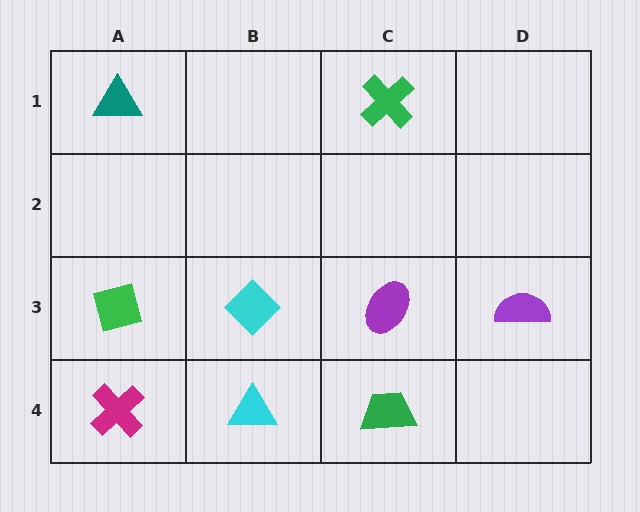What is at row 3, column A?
A green square.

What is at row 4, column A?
A magenta cross.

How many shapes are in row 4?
3 shapes.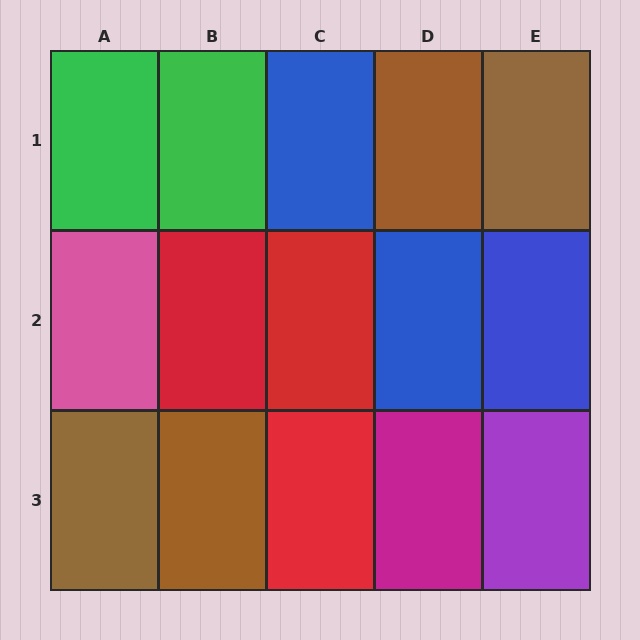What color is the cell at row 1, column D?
Brown.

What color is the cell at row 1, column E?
Brown.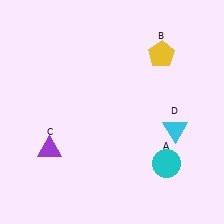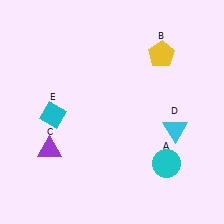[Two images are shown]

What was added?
A cyan diamond (E) was added in Image 2.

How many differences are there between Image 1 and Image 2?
There is 1 difference between the two images.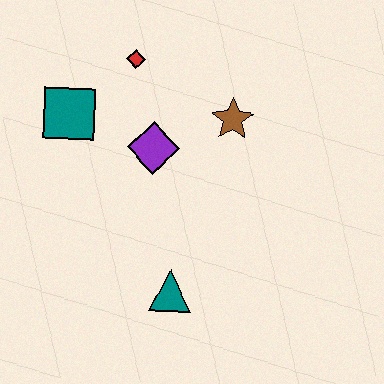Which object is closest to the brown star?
The purple diamond is closest to the brown star.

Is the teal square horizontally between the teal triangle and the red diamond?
No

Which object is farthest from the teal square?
The teal triangle is farthest from the teal square.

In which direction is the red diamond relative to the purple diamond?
The red diamond is above the purple diamond.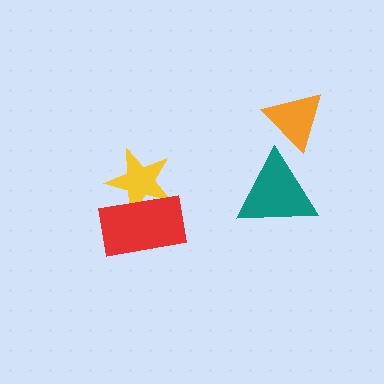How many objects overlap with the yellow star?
1 object overlaps with the yellow star.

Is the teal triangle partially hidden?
No, no other shape covers it.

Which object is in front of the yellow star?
The red rectangle is in front of the yellow star.